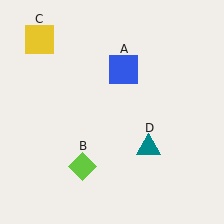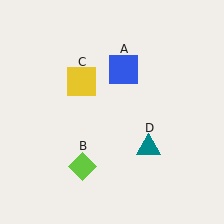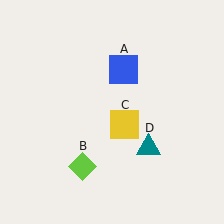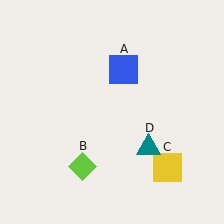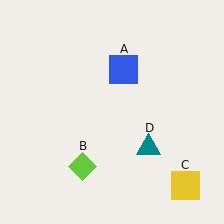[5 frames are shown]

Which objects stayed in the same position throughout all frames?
Blue square (object A) and lime diamond (object B) and teal triangle (object D) remained stationary.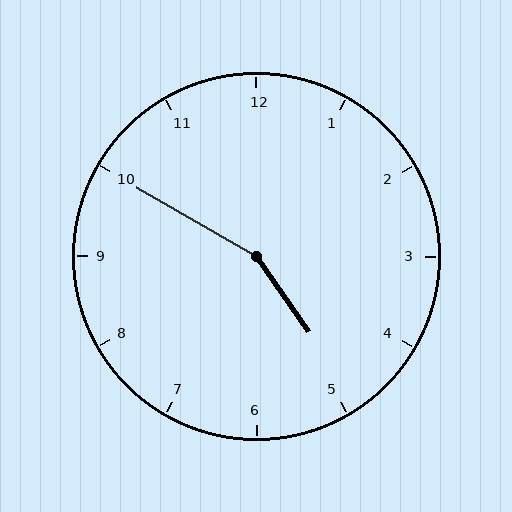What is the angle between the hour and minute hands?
Approximately 155 degrees.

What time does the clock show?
4:50.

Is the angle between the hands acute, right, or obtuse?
It is obtuse.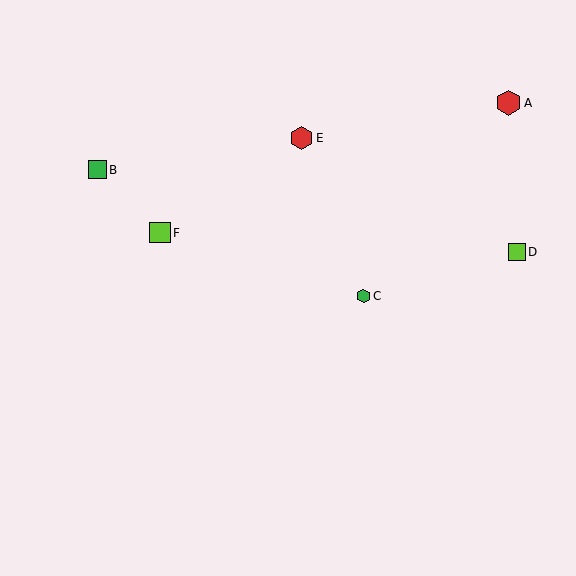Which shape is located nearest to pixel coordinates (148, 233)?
The lime square (labeled F) at (160, 233) is nearest to that location.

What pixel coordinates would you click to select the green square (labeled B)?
Click at (97, 170) to select the green square B.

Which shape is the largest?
The red hexagon (labeled A) is the largest.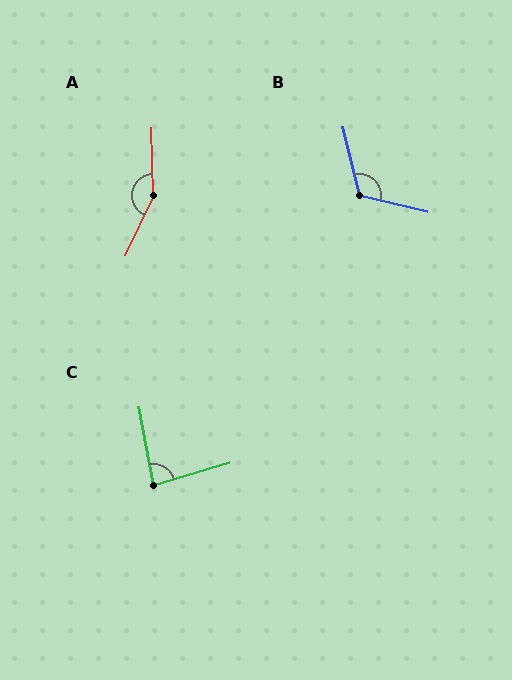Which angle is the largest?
A, at approximately 154 degrees.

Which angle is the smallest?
C, at approximately 84 degrees.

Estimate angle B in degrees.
Approximately 117 degrees.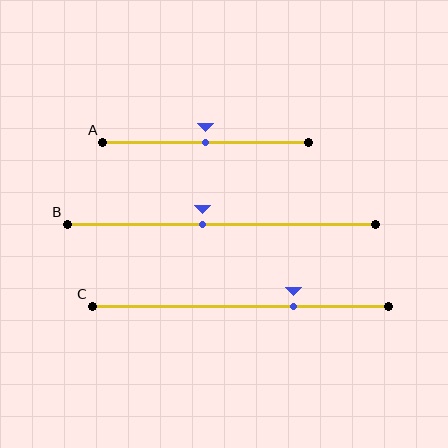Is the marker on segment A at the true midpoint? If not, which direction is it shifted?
Yes, the marker on segment A is at the true midpoint.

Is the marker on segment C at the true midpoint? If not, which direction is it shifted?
No, the marker on segment C is shifted to the right by about 18% of the segment length.